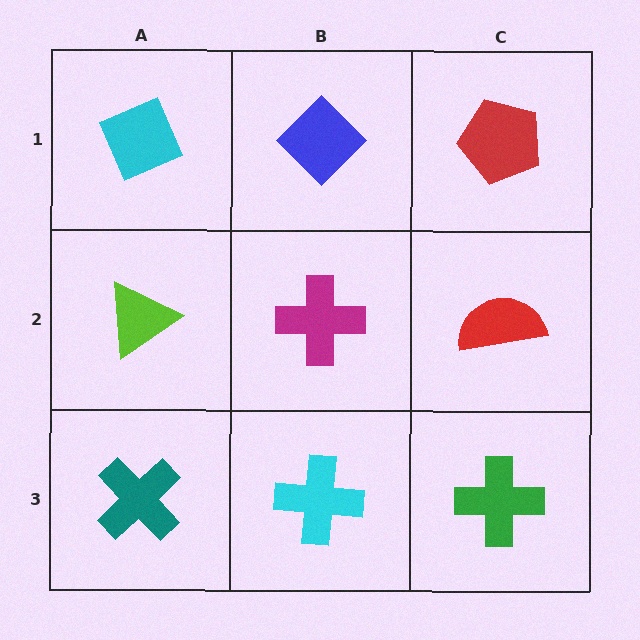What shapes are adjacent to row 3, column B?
A magenta cross (row 2, column B), a teal cross (row 3, column A), a green cross (row 3, column C).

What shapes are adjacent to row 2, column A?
A cyan diamond (row 1, column A), a teal cross (row 3, column A), a magenta cross (row 2, column B).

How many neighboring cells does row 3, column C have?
2.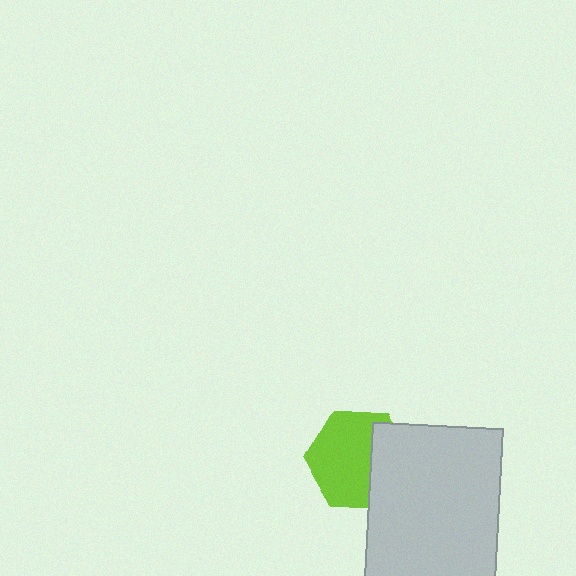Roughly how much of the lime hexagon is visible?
Most of it is visible (roughly 67%).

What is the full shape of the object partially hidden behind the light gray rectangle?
The partially hidden object is a lime hexagon.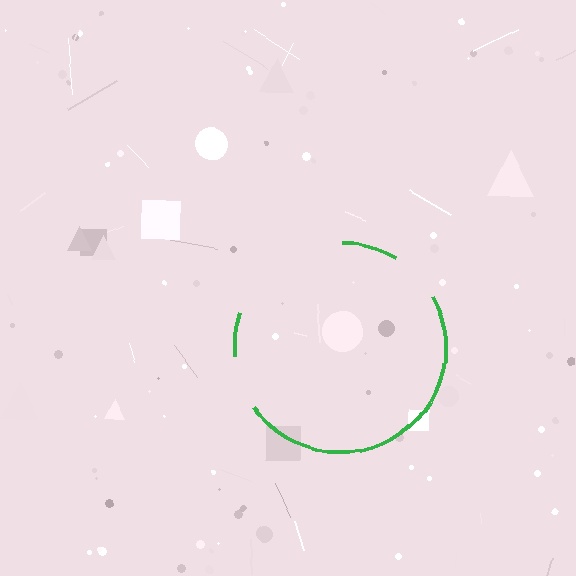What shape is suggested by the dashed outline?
The dashed outline suggests a circle.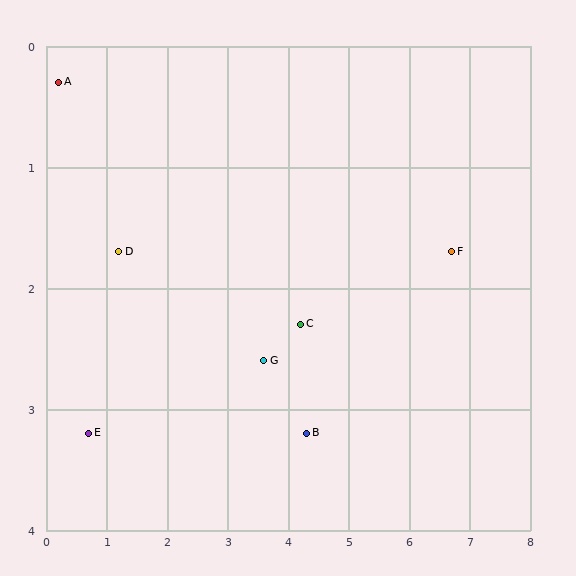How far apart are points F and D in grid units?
Points F and D are about 5.5 grid units apart.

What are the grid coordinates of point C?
Point C is at approximately (4.2, 2.3).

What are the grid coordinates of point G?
Point G is at approximately (3.6, 2.6).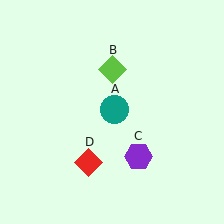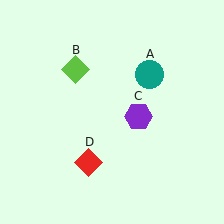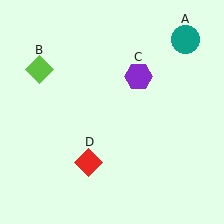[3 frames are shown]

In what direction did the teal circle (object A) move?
The teal circle (object A) moved up and to the right.